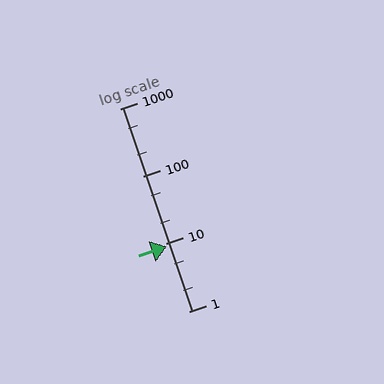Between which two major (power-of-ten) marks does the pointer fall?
The pointer is between 1 and 10.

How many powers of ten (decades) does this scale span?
The scale spans 3 decades, from 1 to 1000.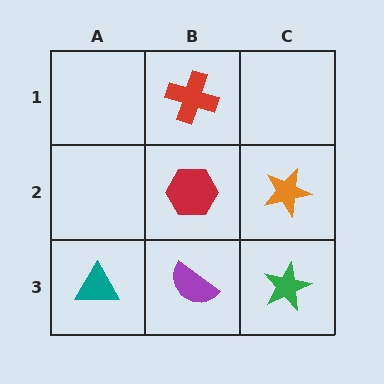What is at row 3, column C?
A green star.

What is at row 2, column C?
An orange star.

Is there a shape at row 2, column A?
No, that cell is empty.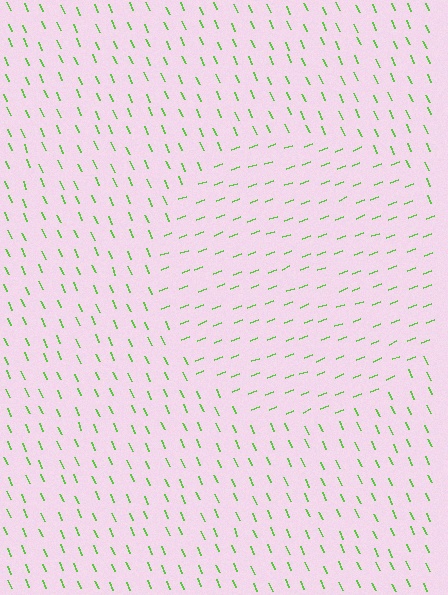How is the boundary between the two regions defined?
The boundary is defined purely by a change in line orientation (approximately 87 degrees difference). All lines are the same color and thickness.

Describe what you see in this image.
The image is filled with small lime line segments. A circle region in the image has lines oriented differently from the surrounding lines, creating a visible texture boundary.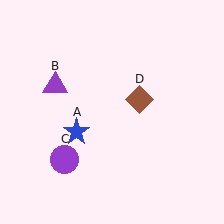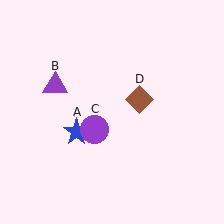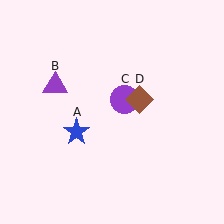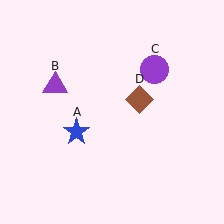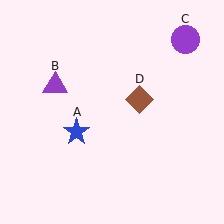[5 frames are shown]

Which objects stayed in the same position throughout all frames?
Blue star (object A) and purple triangle (object B) and brown diamond (object D) remained stationary.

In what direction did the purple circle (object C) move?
The purple circle (object C) moved up and to the right.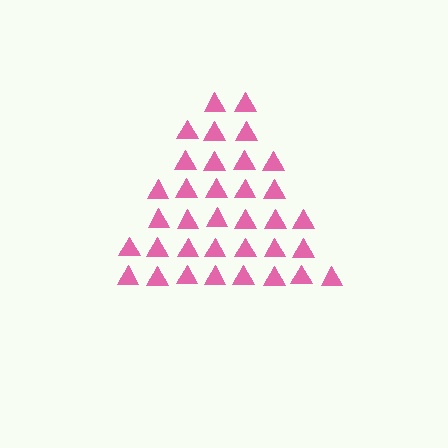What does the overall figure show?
The overall figure shows a triangle.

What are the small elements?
The small elements are triangles.